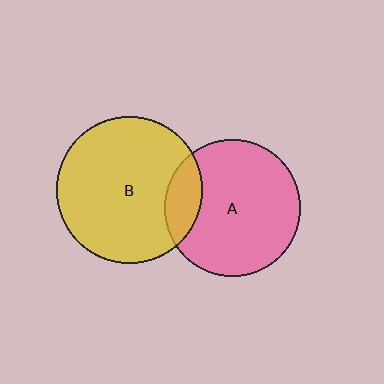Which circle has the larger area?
Circle B (yellow).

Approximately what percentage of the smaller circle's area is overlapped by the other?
Approximately 15%.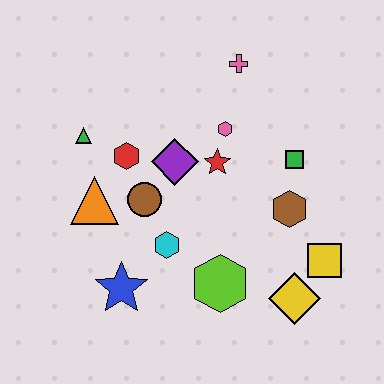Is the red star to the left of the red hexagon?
No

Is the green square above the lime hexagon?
Yes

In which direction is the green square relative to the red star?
The green square is to the right of the red star.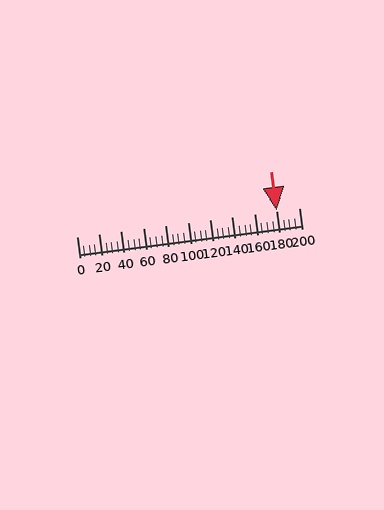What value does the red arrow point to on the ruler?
The red arrow points to approximately 180.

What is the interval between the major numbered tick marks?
The major tick marks are spaced 20 units apart.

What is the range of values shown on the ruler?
The ruler shows values from 0 to 200.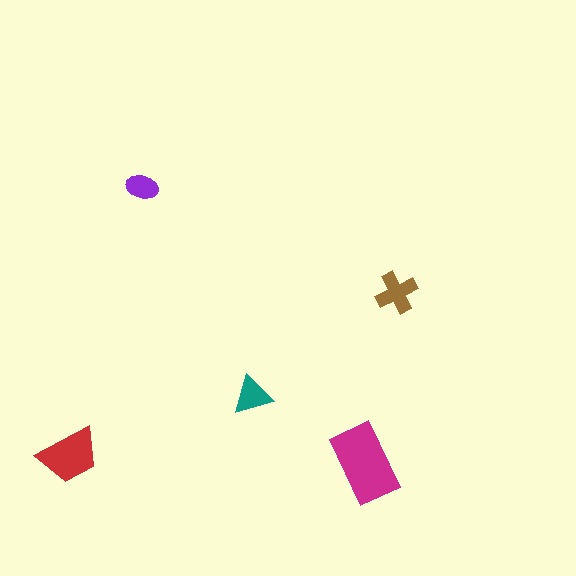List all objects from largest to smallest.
The magenta rectangle, the red trapezoid, the brown cross, the teal triangle, the purple ellipse.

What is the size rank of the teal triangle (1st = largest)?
4th.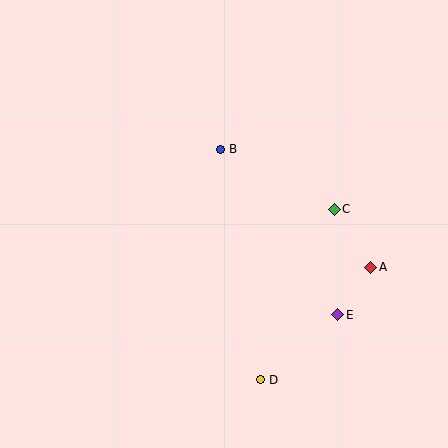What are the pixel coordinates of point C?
Point C is at (334, 209).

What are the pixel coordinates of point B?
Point B is at (221, 149).